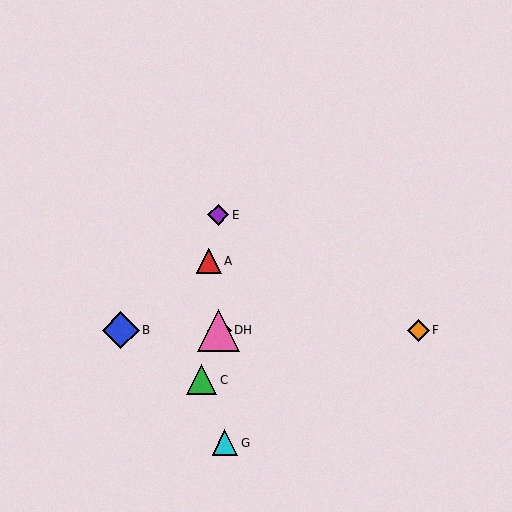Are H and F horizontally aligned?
Yes, both are at y≈330.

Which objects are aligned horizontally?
Objects B, D, F, H are aligned horizontally.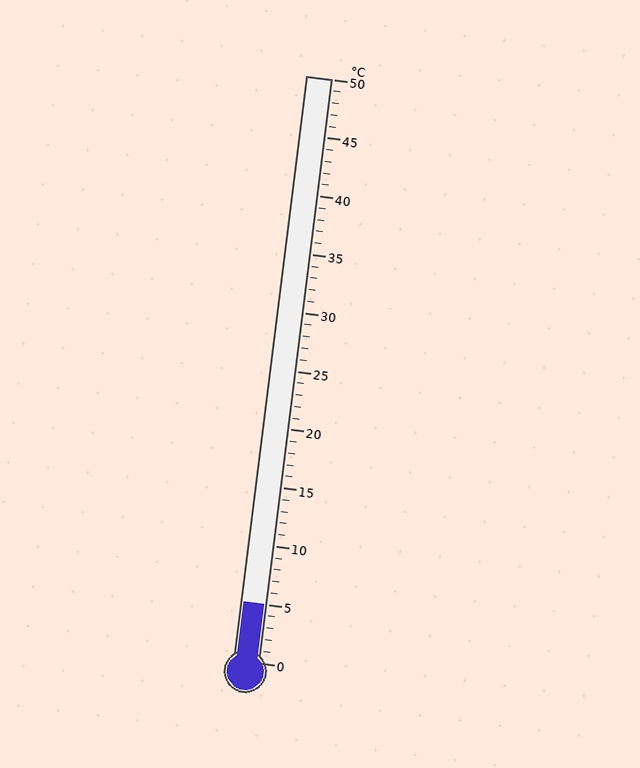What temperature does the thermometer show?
The thermometer shows approximately 5°C.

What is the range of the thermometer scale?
The thermometer scale ranges from 0°C to 50°C.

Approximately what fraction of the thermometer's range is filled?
The thermometer is filled to approximately 10% of its range.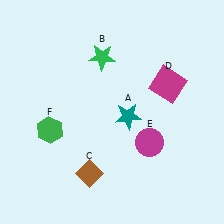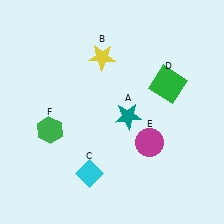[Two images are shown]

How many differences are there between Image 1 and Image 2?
There are 3 differences between the two images.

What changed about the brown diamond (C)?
In Image 1, C is brown. In Image 2, it changed to cyan.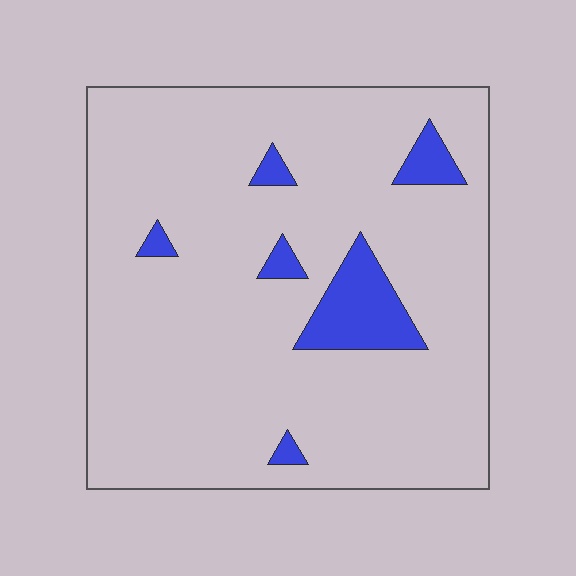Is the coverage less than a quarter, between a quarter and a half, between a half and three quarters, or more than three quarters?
Less than a quarter.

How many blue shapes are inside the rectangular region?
6.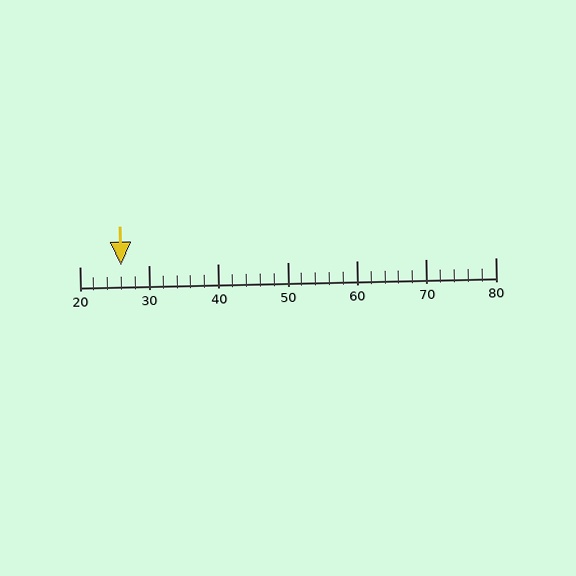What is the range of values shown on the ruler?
The ruler shows values from 20 to 80.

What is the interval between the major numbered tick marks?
The major tick marks are spaced 10 units apart.